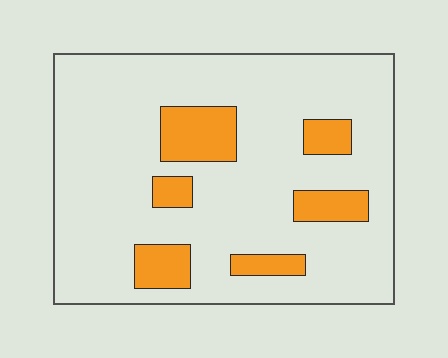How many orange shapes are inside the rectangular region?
6.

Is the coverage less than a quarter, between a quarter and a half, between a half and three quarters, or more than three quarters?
Less than a quarter.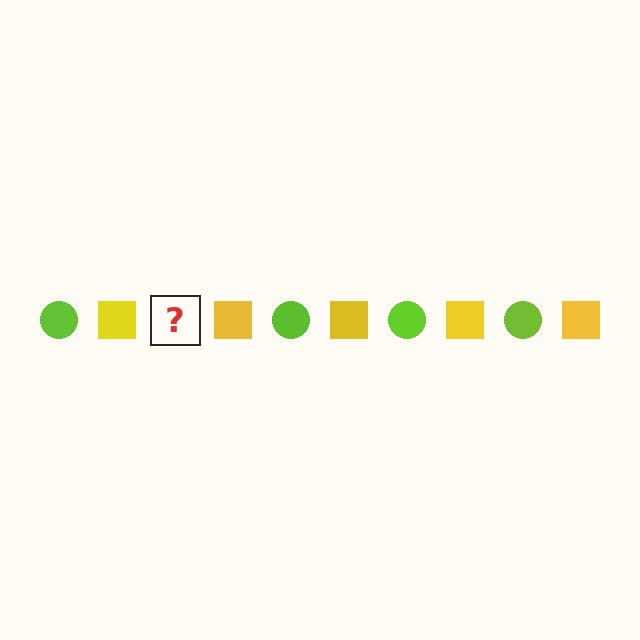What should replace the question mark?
The question mark should be replaced with a lime circle.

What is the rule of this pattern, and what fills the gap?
The rule is that the pattern alternates between lime circle and yellow square. The gap should be filled with a lime circle.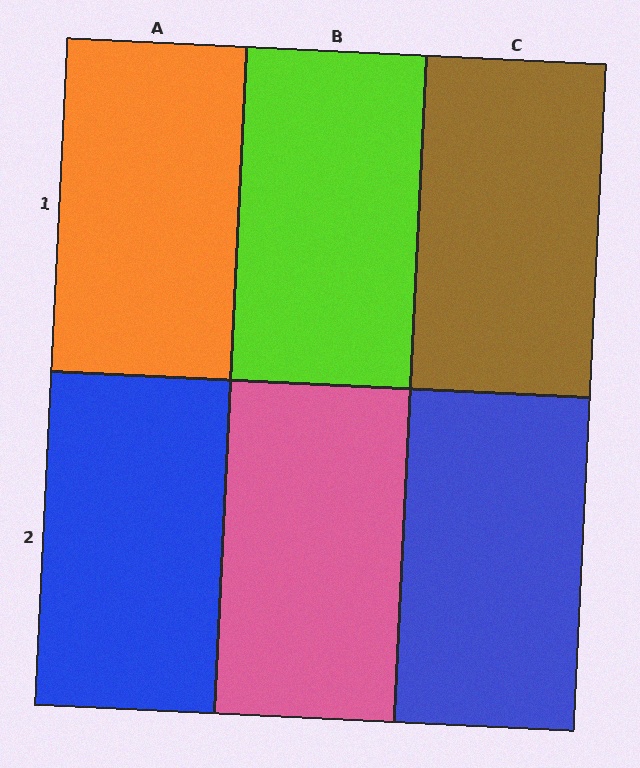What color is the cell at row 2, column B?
Pink.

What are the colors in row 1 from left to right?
Orange, lime, brown.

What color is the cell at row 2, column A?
Blue.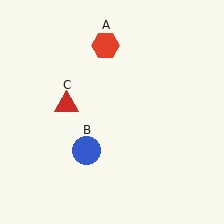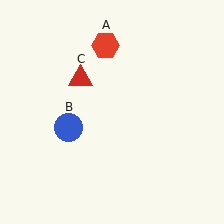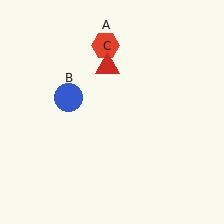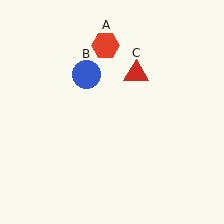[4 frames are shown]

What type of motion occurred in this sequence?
The blue circle (object B), red triangle (object C) rotated clockwise around the center of the scene.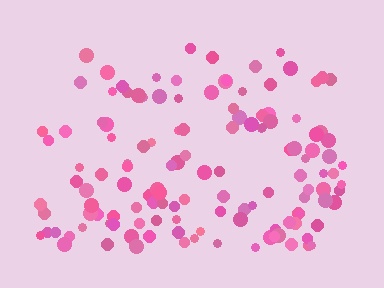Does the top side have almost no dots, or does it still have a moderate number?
Still a moderate number, just noticeably fewer than the bottom.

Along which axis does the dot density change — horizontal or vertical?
Vertical.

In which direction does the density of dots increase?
From top to bottom, with the bottom side densest.